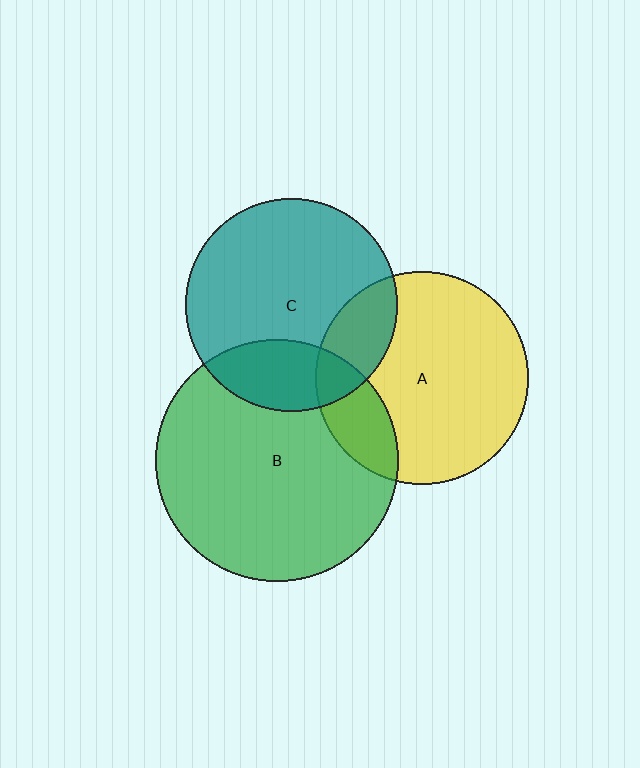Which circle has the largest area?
Circle B (green).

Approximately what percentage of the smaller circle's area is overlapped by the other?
Approximately 20%.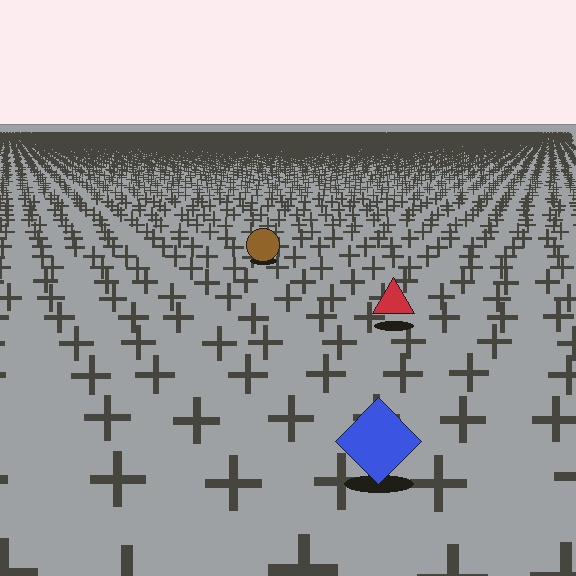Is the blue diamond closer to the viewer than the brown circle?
Yes. The blue diamond is closer — you can tell from the texture gradient: the ground texture is coarser near it.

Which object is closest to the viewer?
The blue diamond is closest. The texture marks near it are larger and more spread out.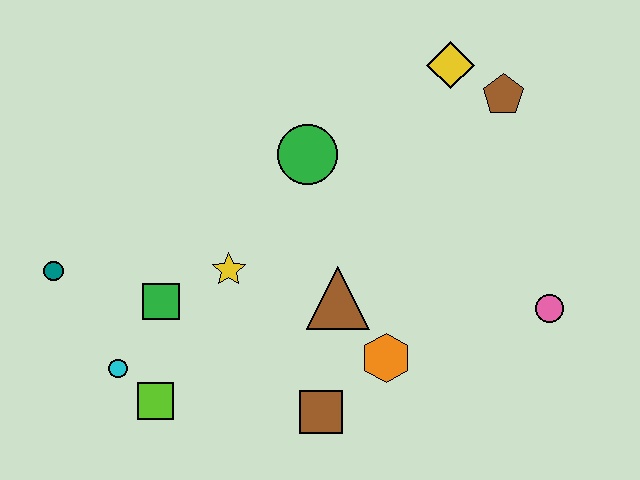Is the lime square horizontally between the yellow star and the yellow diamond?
No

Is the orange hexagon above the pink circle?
No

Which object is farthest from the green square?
The brown pentagon is farthest from the green square.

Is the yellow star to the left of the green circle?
Yes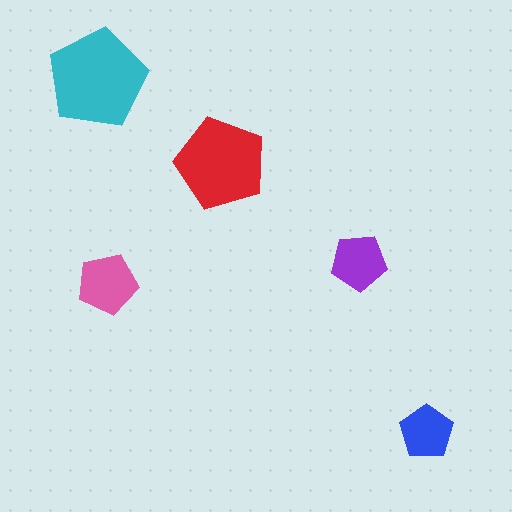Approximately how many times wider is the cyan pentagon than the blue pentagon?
About 2 times wider.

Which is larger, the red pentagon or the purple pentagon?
The red one.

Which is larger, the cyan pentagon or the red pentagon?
The cyan one.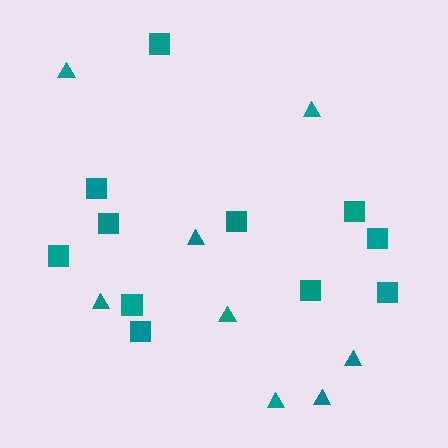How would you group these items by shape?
There are 2 groups: one group of triangles (8) and one group of squares (11).